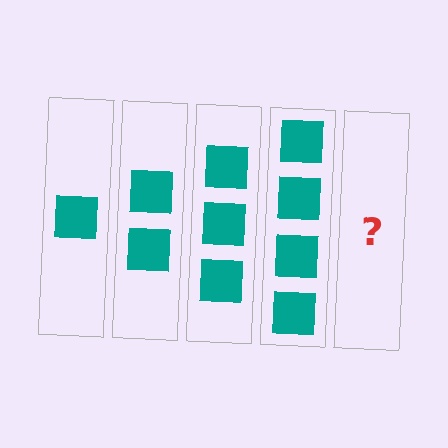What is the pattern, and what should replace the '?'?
The pattern is that each step adds one more square. The '?' should be 5 squares.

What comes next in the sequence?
The next element should be 5 squares.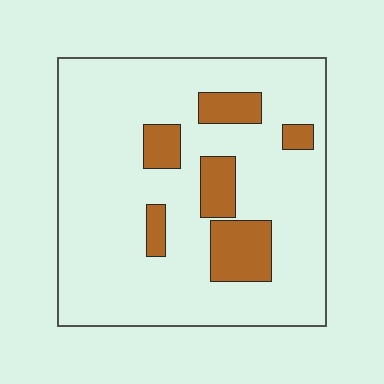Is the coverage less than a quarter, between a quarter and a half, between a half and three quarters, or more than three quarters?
Less than a quarter.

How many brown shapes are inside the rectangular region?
6.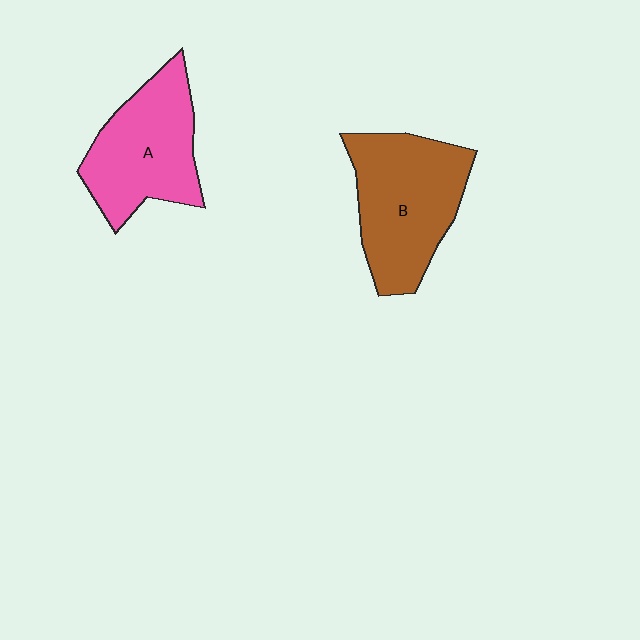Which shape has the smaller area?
Shape A (pink).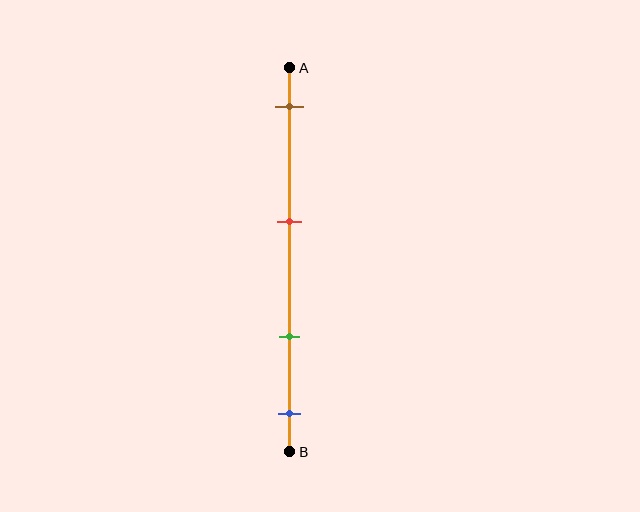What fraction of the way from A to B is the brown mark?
The brown mark is approximately 10% (0.1) of the way from A to B.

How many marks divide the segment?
There are 4 marks dividing the segment.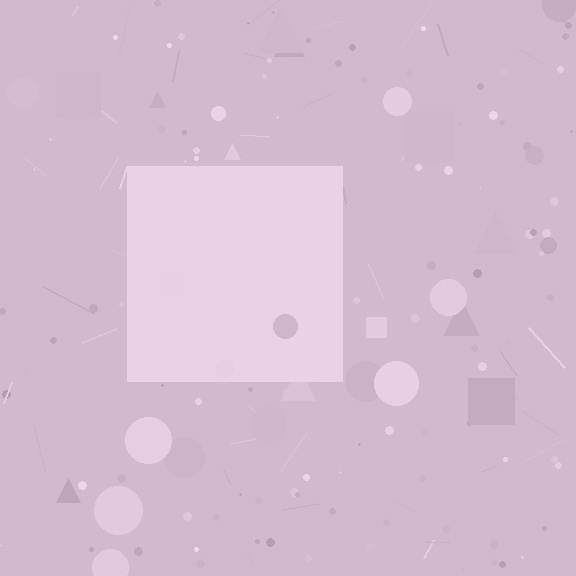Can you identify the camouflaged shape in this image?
The camouflaged shape is a square.